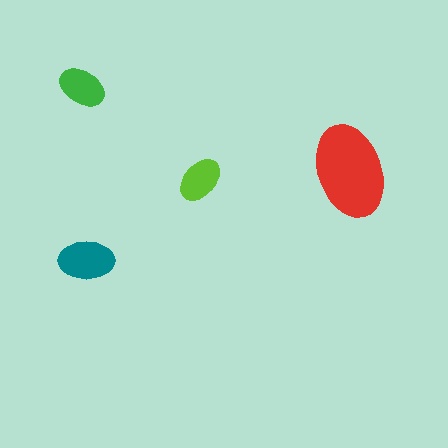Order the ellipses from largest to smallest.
the red one, the teal one, the green one, the lime one.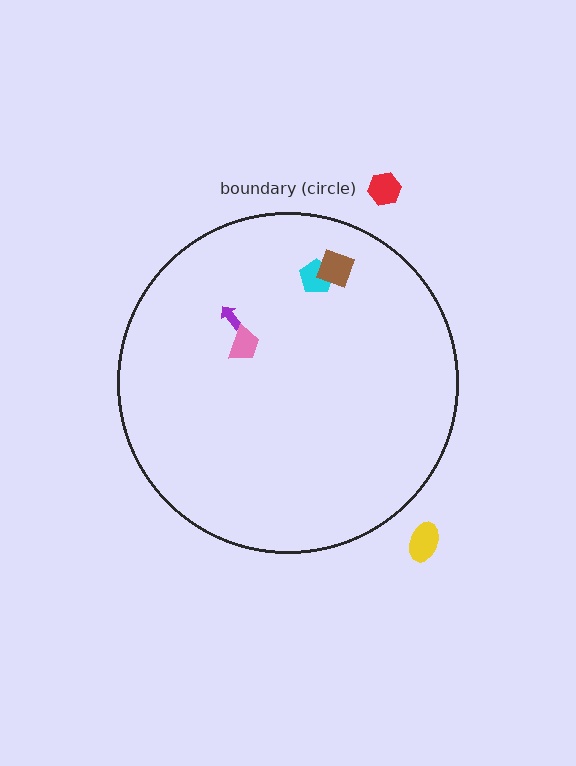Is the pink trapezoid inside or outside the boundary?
Inside.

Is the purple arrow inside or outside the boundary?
Inside.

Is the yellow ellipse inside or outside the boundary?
Outside.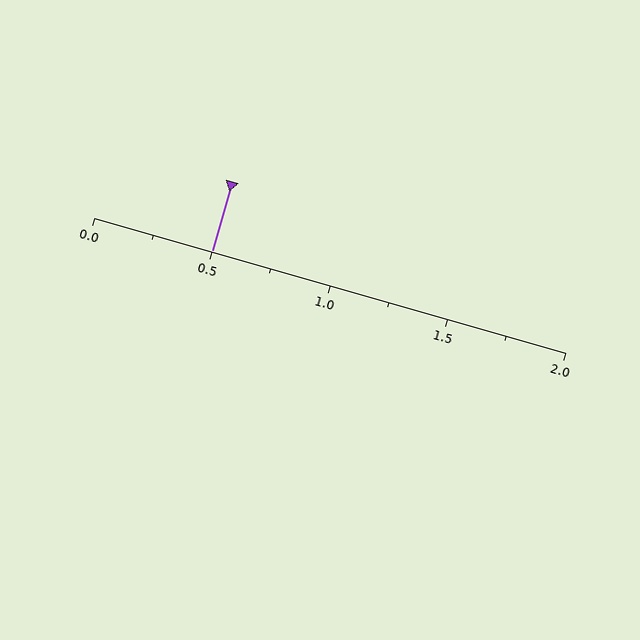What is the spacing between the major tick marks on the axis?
The major ticks are spaced 0.5 apart.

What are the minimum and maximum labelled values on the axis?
The axis runs from 0.0 to 2.0.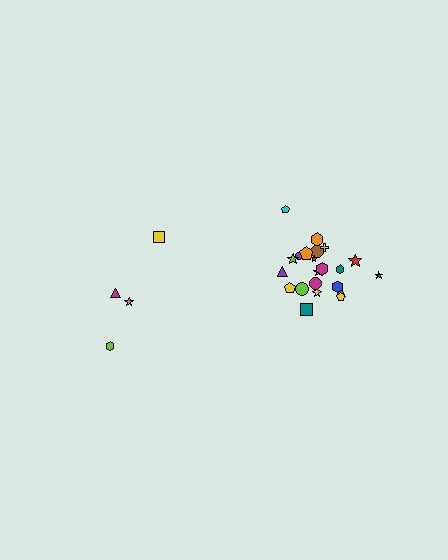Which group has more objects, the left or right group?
The right group.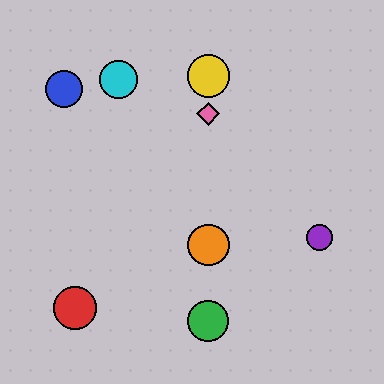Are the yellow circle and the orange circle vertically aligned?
Yes, both are at x≈208.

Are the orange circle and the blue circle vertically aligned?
No, the orange circle is at x≈208 and the blue circle is at x≈64.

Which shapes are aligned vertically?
The green circle, the yellow circle, the orange circle, the pink diamond are aligned vertically.